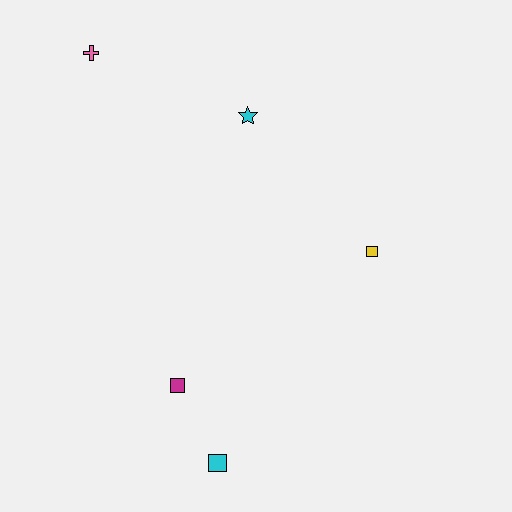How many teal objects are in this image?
There are no teal objects.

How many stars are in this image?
There is 1 star.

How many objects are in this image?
There are 5 objects.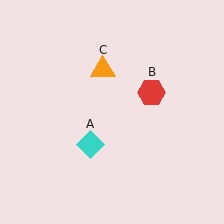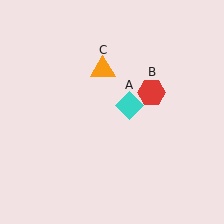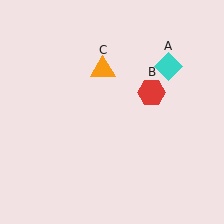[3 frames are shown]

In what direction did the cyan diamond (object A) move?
The cyan diamond (object A) moved up and to the right.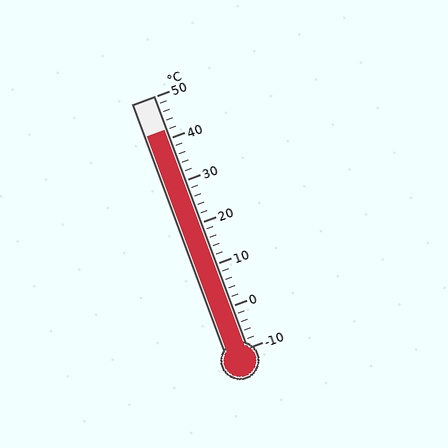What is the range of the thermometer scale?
The thermometer scale ranges from -10°C to 50°C.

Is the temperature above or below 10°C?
The temperature is above 10°C.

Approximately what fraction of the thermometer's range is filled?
The thermometer is filled to approximately 85% of its range.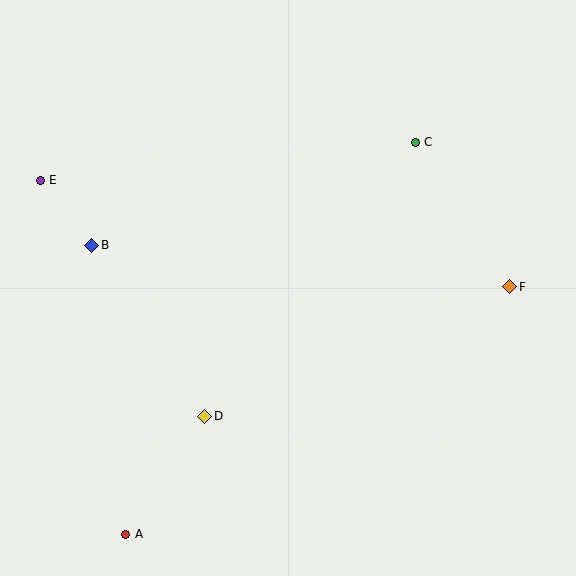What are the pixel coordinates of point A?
Point A is at (126, 534).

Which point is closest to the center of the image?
Point D at (205, 416) is closest to the center.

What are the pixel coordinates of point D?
Point D is at (205, 416).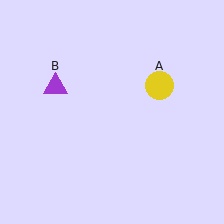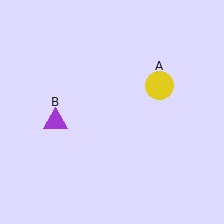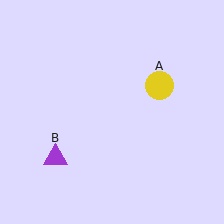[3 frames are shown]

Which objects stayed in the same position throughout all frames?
Yellow circle (object A) remained stationary.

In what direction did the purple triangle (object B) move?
The purple triangle (object B) moved down.